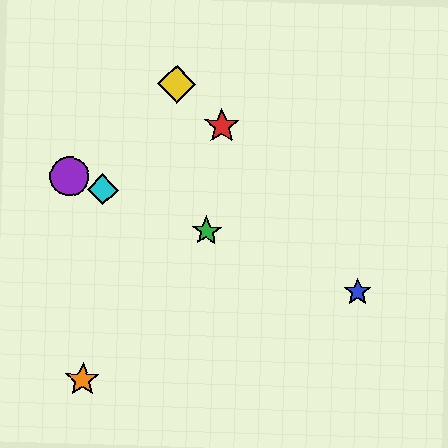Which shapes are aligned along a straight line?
The blue star, the green star, the purple circle, the cyan diamond are aligned along a straight line.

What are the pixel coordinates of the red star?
The red star is at (222, 126).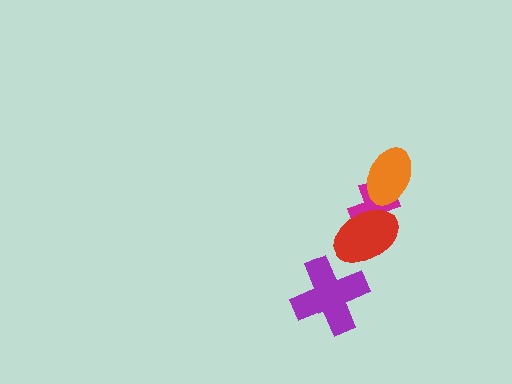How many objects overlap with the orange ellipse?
1 object overlaps with the orange ellipse.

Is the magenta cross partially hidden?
Yes, it is partially covered by another shape.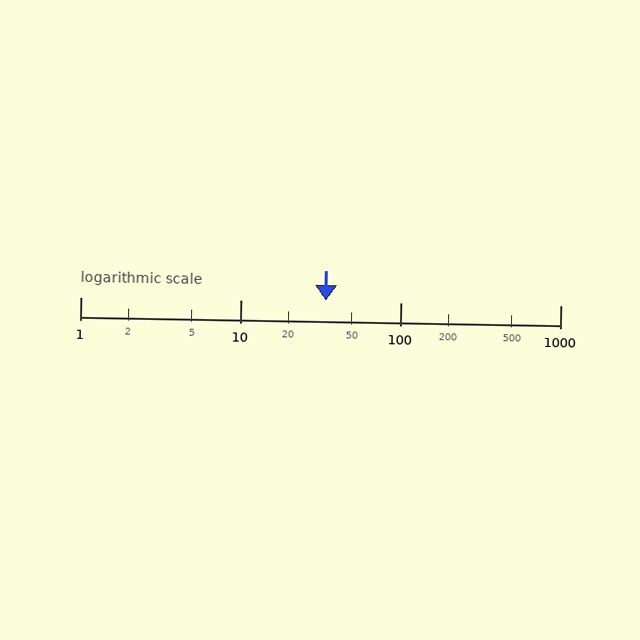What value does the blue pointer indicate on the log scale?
The pointer indicates approximately 34.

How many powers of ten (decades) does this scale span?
The scale spans 3 decades, from 1 to 1000.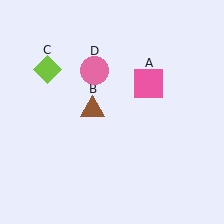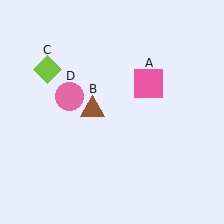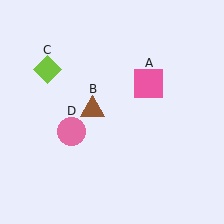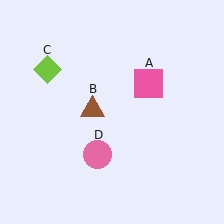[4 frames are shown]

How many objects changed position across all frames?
1 object changed position: pink circle (object D).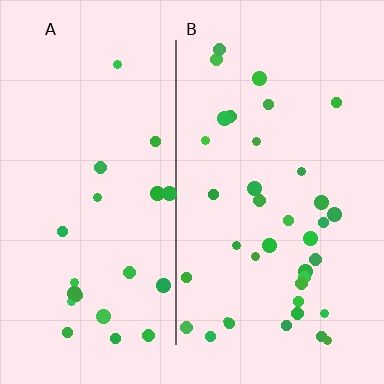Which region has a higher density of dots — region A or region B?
B (the right).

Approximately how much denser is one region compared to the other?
Approximately 1.7× — region B over region A.